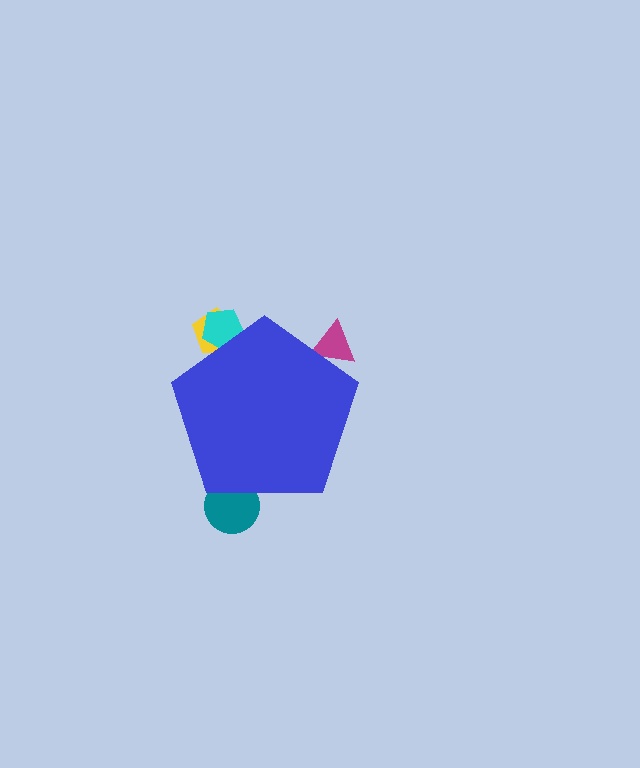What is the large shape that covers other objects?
A blue pentagon.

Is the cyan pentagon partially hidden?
Yes, the cyan pentagon is partially hidden behind the blue pentagon.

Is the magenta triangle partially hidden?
Yes, the magenta triangle is partially hidden behind the blue pentagon.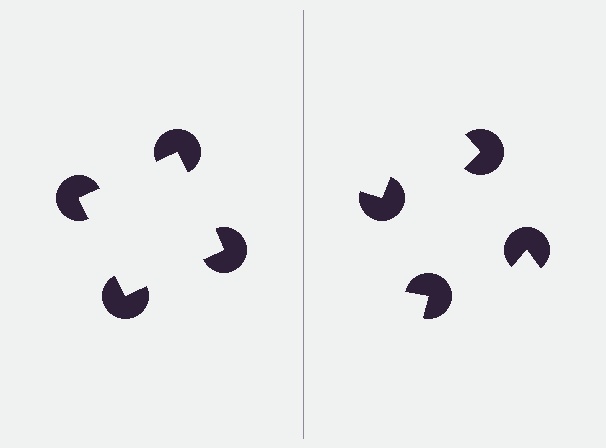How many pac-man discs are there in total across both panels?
8 — 4 on each side.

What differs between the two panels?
The pac-man discs are positioned identically on both sides; only the wedge orientations differ. On the left they align to a square; on the right they are misaligned.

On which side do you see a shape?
An illusory square appears on the left side. On the right side the wedge cuts are rotated, so no coherent shape forms.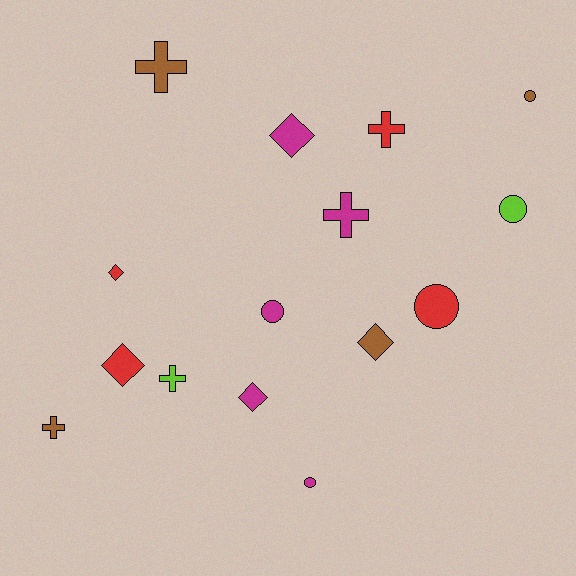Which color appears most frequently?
Magenta, with 5 objects.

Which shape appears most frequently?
Cross, with 5 objects.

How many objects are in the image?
There are 15 objects.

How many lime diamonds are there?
There are no lime diamonds.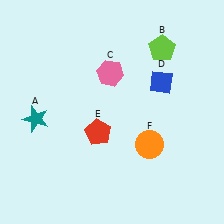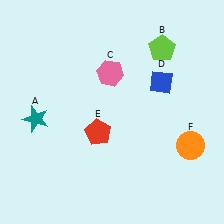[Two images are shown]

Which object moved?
The orange circle (F) moved right.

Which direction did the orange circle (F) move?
The orange circle (F) moved right.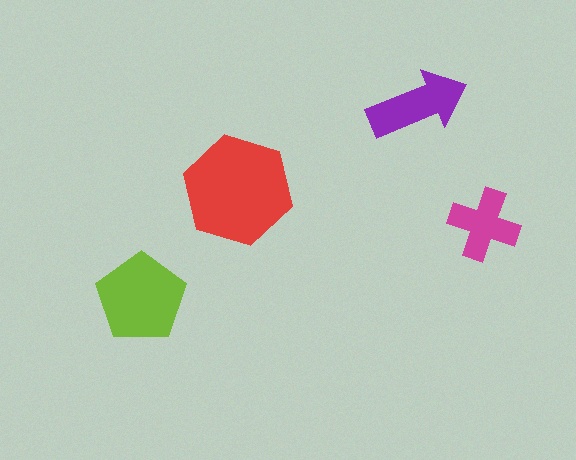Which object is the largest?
The red hexagon.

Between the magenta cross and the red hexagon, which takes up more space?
The red hexagon.